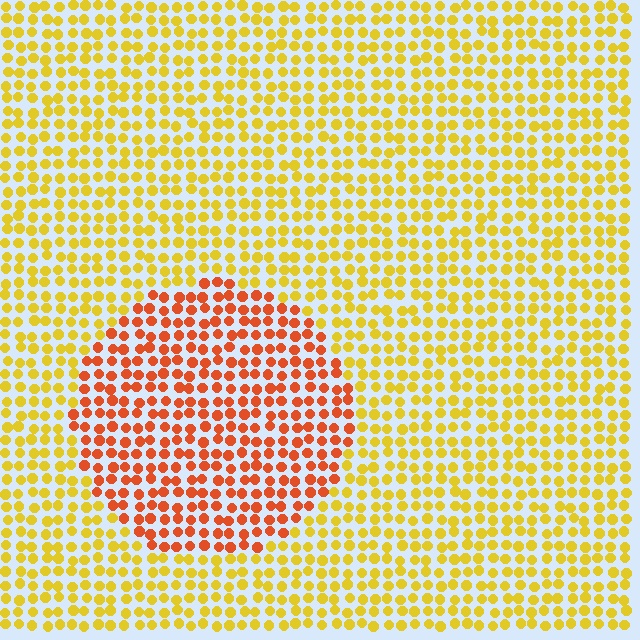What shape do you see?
I see a circle.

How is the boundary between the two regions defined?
The boundary is defined purely by a slight shift in hue (about 39 degrees). Spacing, size, and orientation are identical on both sides.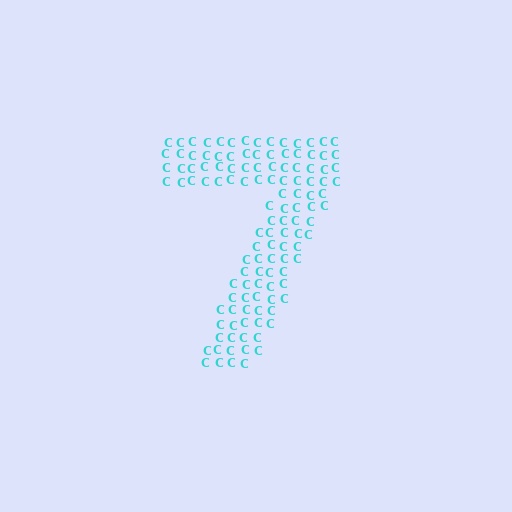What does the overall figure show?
The overall figure shows the digit 7.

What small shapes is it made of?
It is made of small letter C's.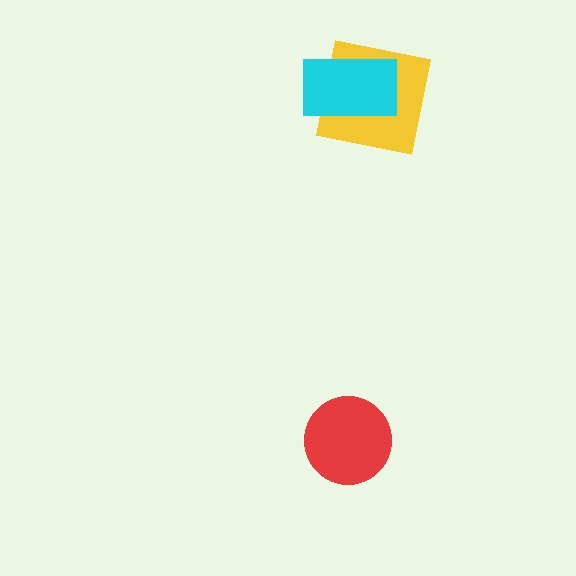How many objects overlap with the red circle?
0 objects overlap with the red circle.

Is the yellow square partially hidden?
Yes, it is partially covered by another shape.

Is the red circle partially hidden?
No, no other shape covers it.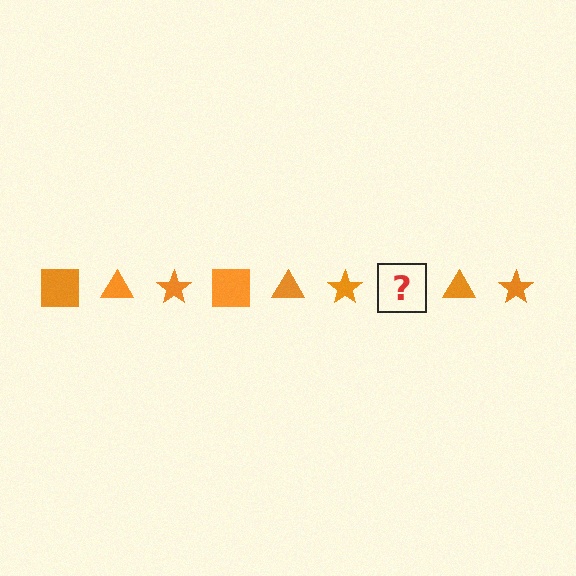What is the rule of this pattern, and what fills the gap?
The rule is that the pattern cycles through square, triangle, star shapes in orange. The gap should be filled with an orange square.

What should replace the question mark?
The question mark should be replaced with an orange square.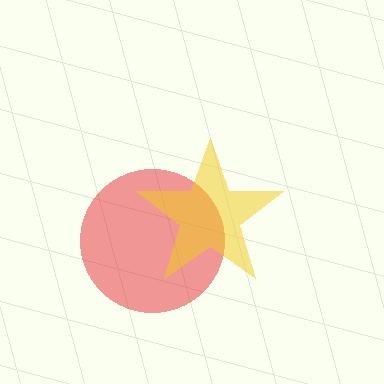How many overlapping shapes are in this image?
There are 2 overlapping shapes in the image.